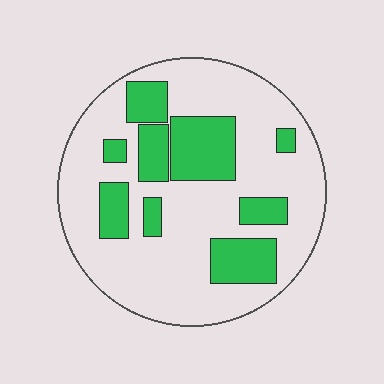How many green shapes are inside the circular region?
9.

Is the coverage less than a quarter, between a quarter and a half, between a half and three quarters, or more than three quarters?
Between a quarter and a half.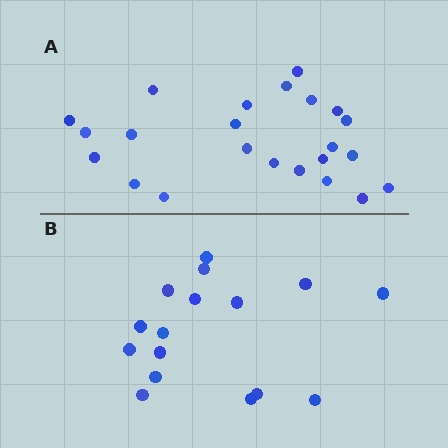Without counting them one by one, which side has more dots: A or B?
Region A (the top region) has more dots.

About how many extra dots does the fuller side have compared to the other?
Region A has roughly 8 or so more dots than region B.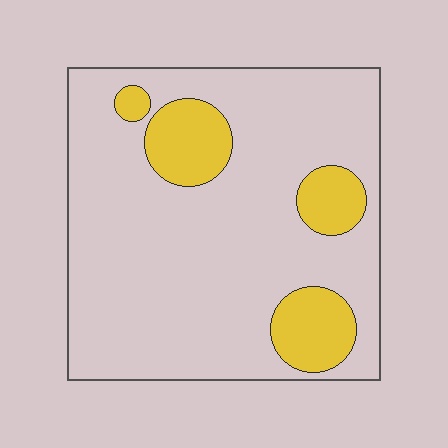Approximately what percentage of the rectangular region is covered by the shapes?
Approximately 15%.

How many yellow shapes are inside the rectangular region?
4.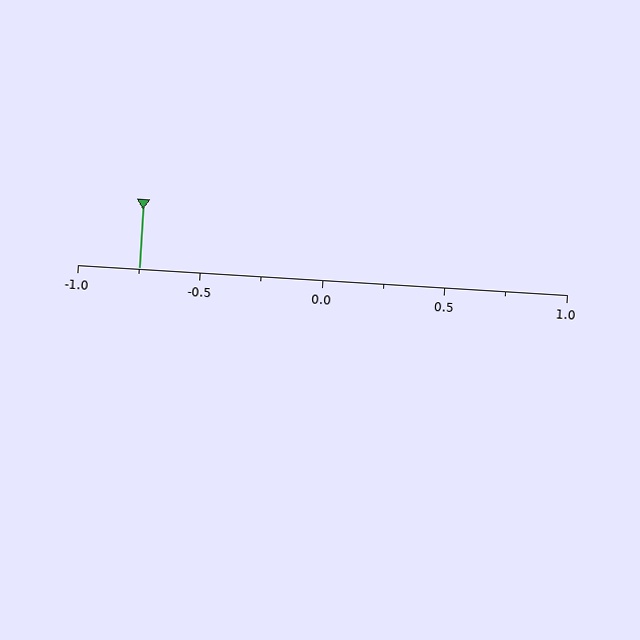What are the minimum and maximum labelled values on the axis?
The axis runs from -1.0 to 1.0.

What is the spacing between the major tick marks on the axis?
The major ticks are spaced 0.5 apart.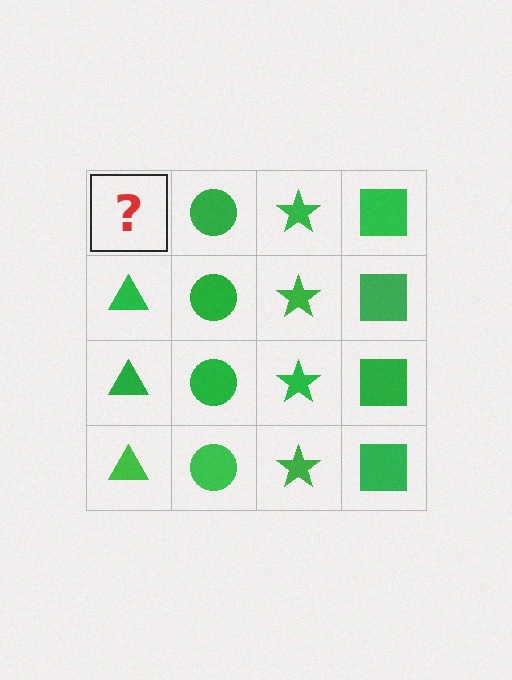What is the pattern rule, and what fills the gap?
The rule is that each column has a consistent shape. The gap should be filled with a green triangle.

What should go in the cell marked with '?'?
The missing cell should contain a green triangle.